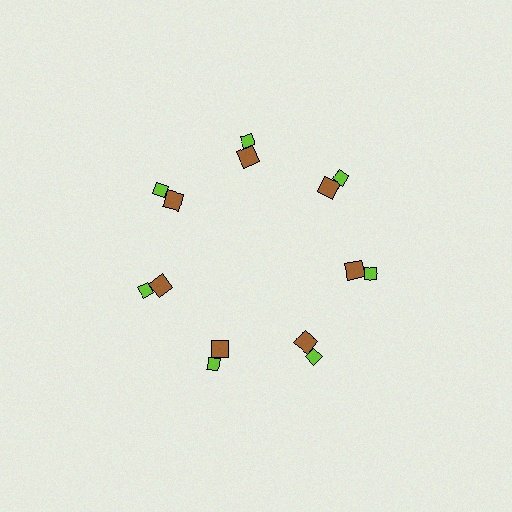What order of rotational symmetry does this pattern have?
This pattern has 7-fold rotational symmetry.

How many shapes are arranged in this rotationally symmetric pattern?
There are 14 shapes, arranged in 7 groups of 2.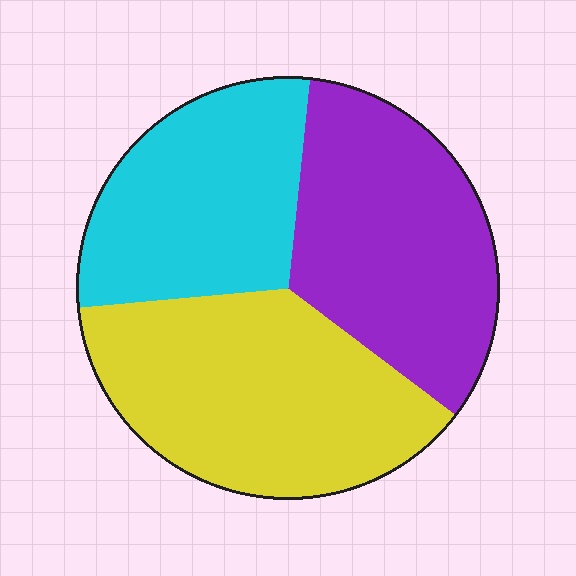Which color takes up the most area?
Yellow, at roughly 40%.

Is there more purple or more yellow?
Yellow.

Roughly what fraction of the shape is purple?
Purple takes up about one third (1/3) of the shape.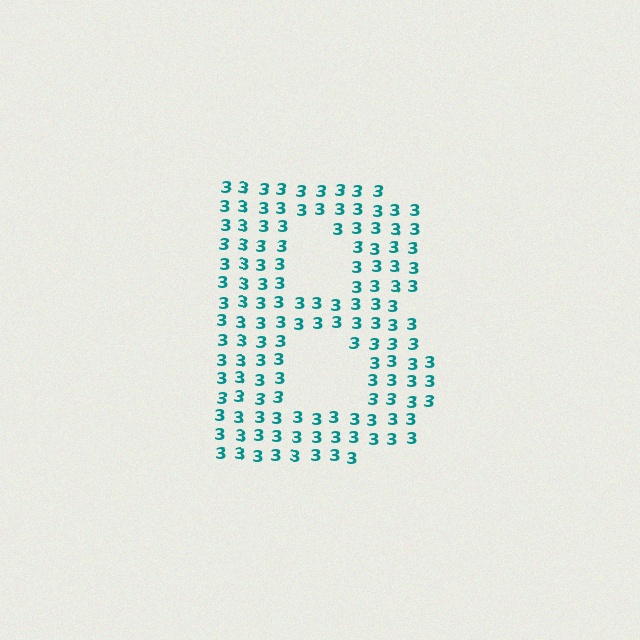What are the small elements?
The small elements are digit 3's.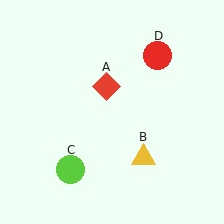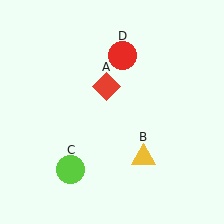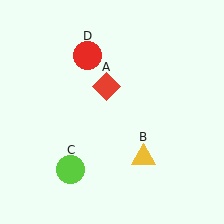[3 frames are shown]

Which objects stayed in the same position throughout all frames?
Red diamond (object A) and yellow triangle (object B) and lime circle (object C) remained stationary.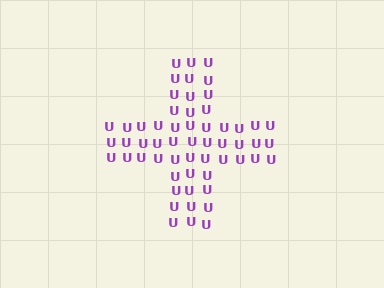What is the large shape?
The large shape is a cross.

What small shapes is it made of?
It is made of small letter U's.